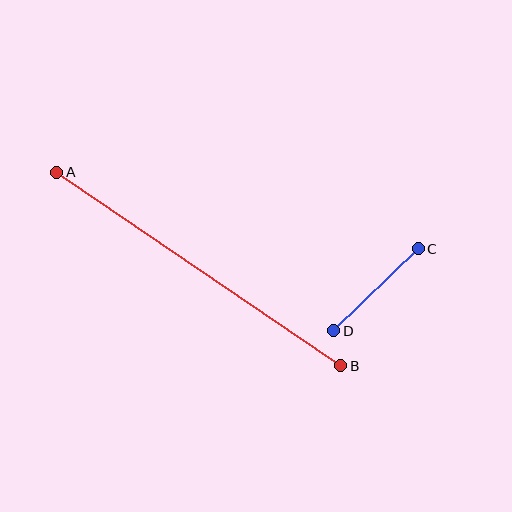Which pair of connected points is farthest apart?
Points A and B are farthest apart.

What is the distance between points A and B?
The distance is approximately 344 pixels.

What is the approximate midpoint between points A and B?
The midpoint is at approximately (199, 269) pixels.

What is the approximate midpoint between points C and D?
The midpoint is at approximately (376, 290) pixels.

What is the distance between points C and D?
The distance is approximately 118 pixels.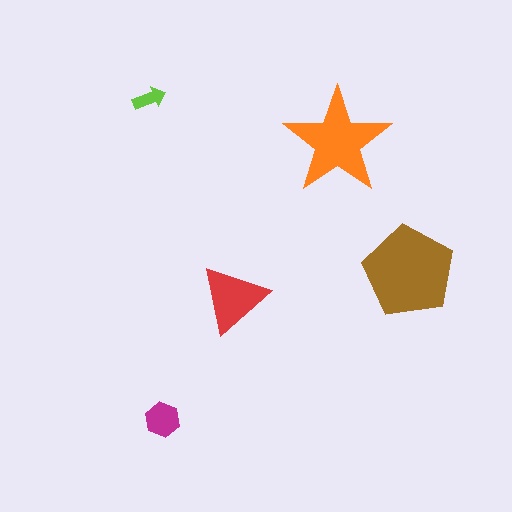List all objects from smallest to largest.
The lime arrow, the magenta hexagon, the red triangle, the orange star, the brown pentagon.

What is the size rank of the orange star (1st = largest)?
2nd.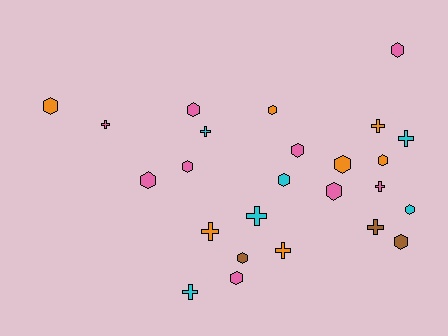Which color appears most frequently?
Pink, with 9 objects.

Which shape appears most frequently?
Hexagon, with 15 objects.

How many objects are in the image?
There are 25 objects.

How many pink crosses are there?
There are 2 pink crosses.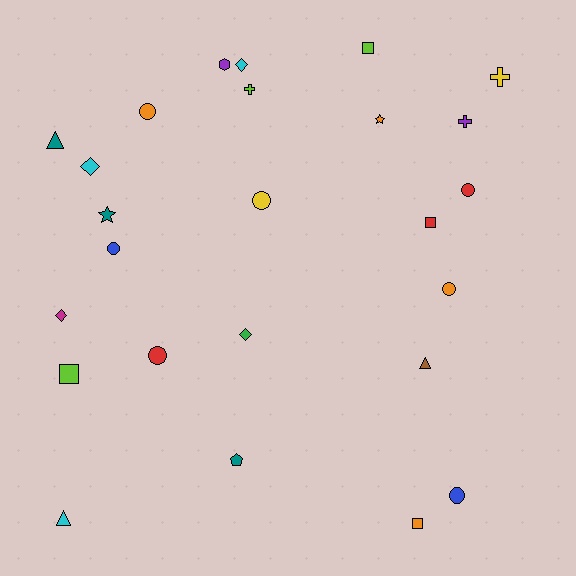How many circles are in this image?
There are 7 circles.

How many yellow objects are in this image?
There are 2 yellow objects.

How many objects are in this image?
There are 25 objects.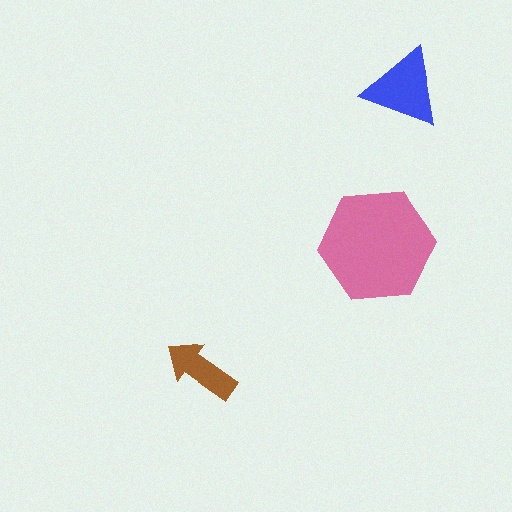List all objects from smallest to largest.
The brown arrow, the blue triangle, the pink hexagon.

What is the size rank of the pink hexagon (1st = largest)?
1st.